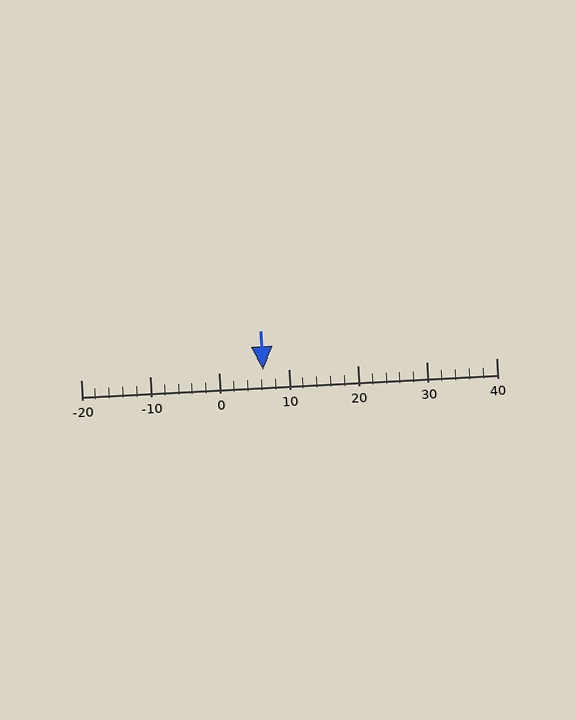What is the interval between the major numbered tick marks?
The major tick marks are spaced 10 units apart.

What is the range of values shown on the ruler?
The ruler shows values from -20 to 40.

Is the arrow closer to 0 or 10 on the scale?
The arrow is closer to 10.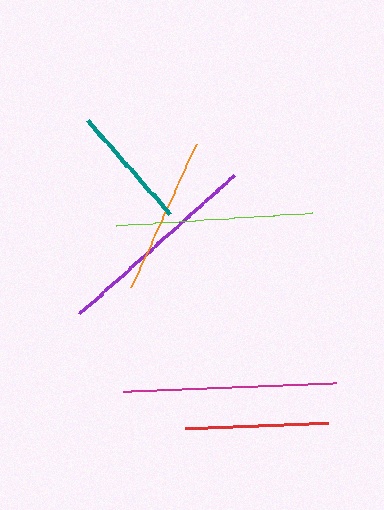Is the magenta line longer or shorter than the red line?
The magenta line is longer than the red line.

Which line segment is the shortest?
The teal line is the shortest at approximately 125 pixels.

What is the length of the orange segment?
The orange segment is approximately 159 pixels long.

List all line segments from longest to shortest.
From longest to shortest: magenta, purple, lime, orange, red, teal.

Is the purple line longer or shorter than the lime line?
The purple line is longer than the lime line.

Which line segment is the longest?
The magenta line is the longest at approximately 213 pixels.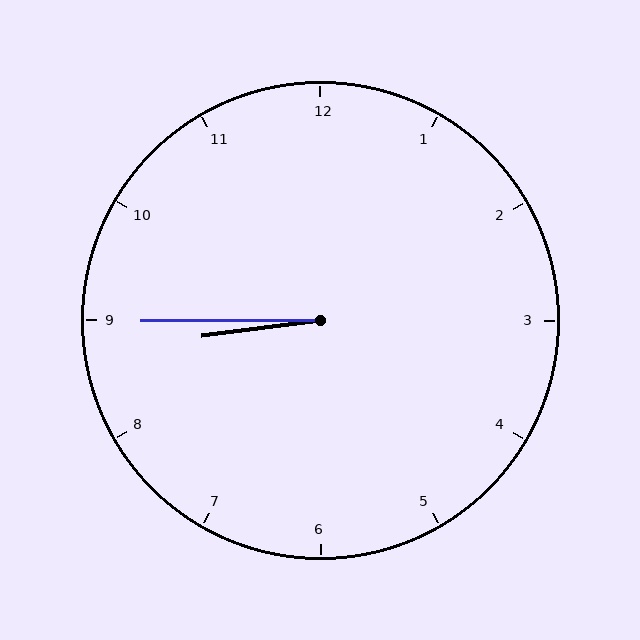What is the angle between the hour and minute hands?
Approximately 8 degrees.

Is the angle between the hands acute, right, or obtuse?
It is acute.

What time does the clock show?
8:45.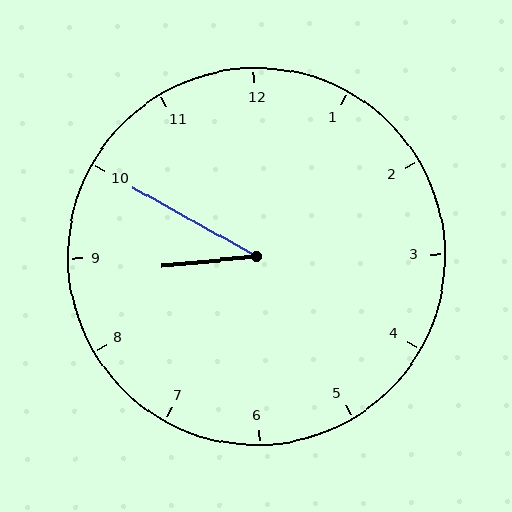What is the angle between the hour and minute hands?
Approximately 35 degrees.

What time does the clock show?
8:50.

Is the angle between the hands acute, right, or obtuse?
It is acute.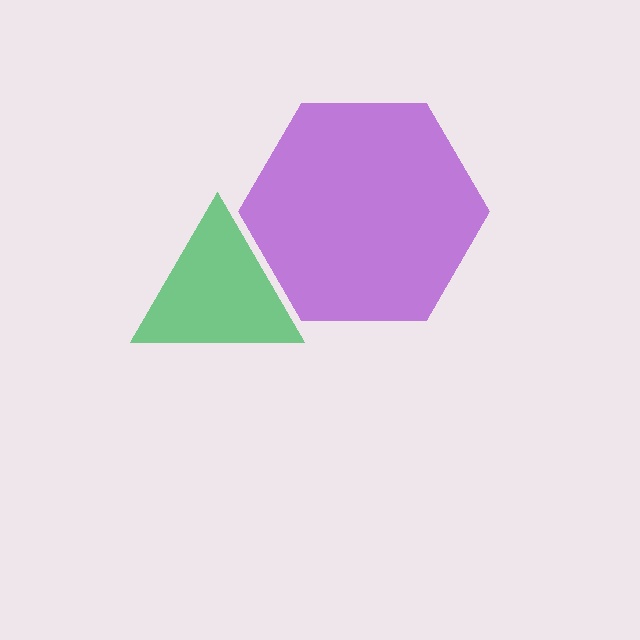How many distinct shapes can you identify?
There are 2 distinct shapes: a purple hexagon, a green triangle.